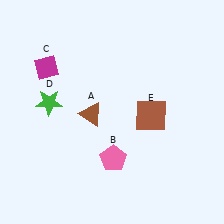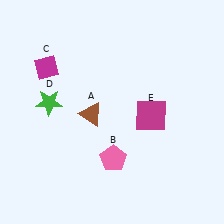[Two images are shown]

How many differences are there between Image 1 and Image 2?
There is 1 difference between the two images.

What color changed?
The square (E) changed from brown in Image 1 to magenta in Image 2.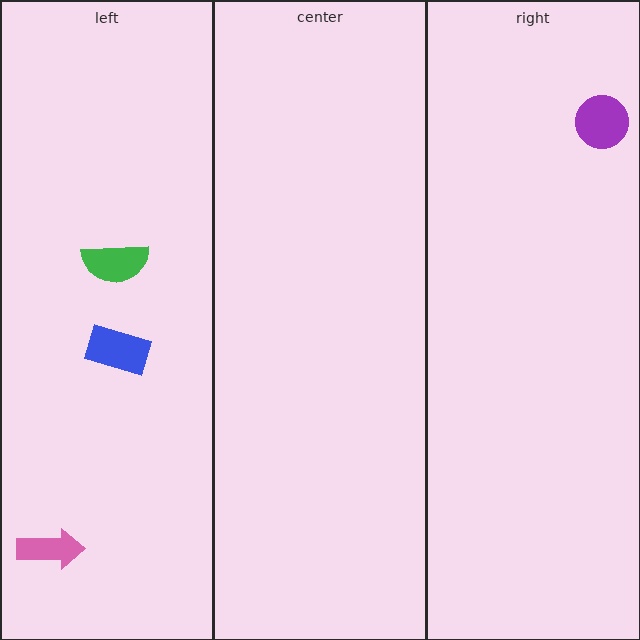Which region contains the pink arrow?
The left region.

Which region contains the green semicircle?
The left region.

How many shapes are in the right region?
1.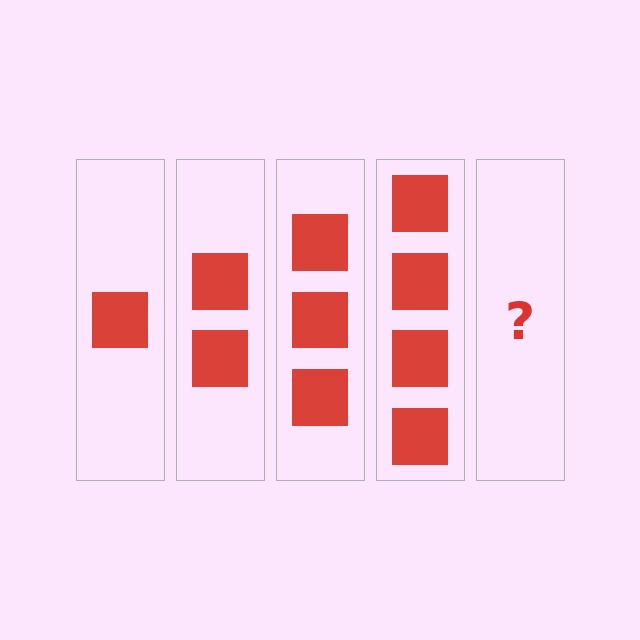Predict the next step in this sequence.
The next step is 5 squares.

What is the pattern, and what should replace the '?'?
The pattern is that each step adds one more square. The '?' should be 5 squares.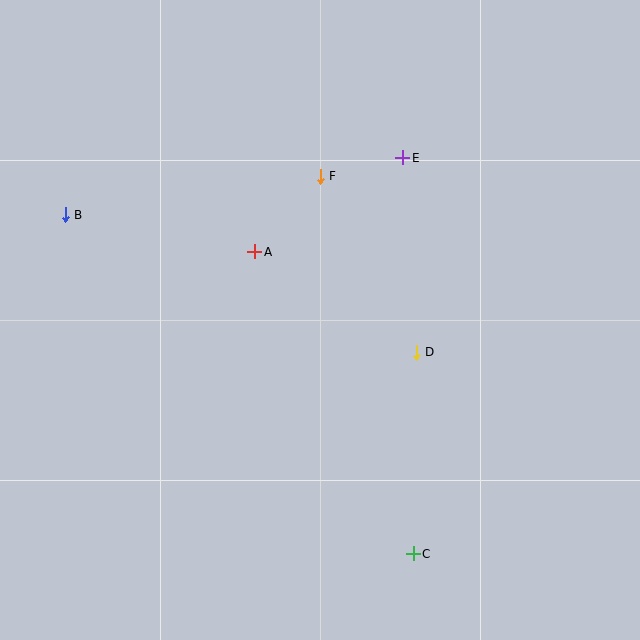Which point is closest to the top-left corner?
Point B is closest to the top-left corner.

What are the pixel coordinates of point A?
Point A is at (255, 252).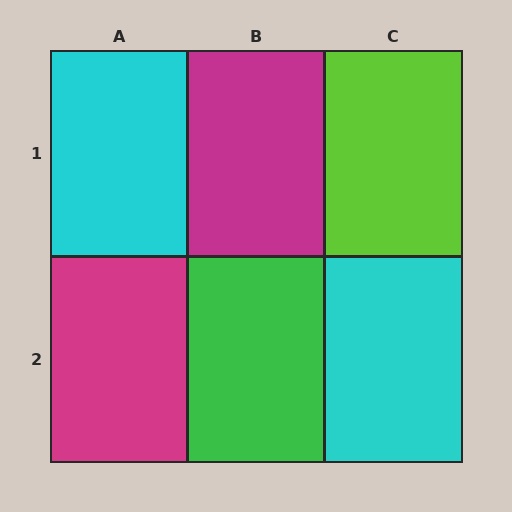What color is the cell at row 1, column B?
Magenta.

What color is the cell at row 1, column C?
Lime.